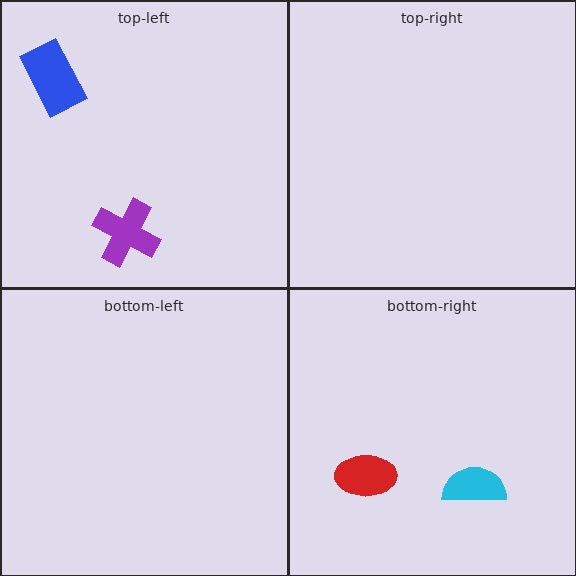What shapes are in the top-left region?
The purple cross, the blue rectangle.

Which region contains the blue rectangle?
The top-left region.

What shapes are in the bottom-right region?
The cyan semicircle, the red ellipse.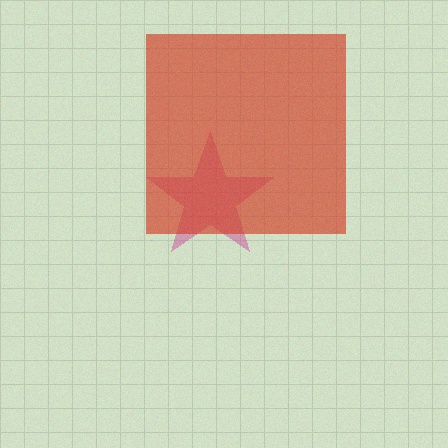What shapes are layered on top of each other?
The layered shapes are: a magenta star, a red square.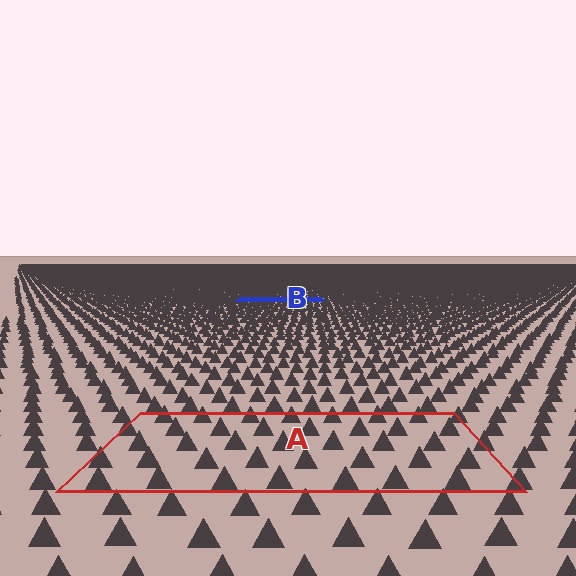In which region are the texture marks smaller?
The texture marks are smaller in region B, because it is farther away.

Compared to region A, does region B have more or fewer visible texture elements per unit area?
Region B has more texture elements per unit area — they are packed more densely because it is farther away.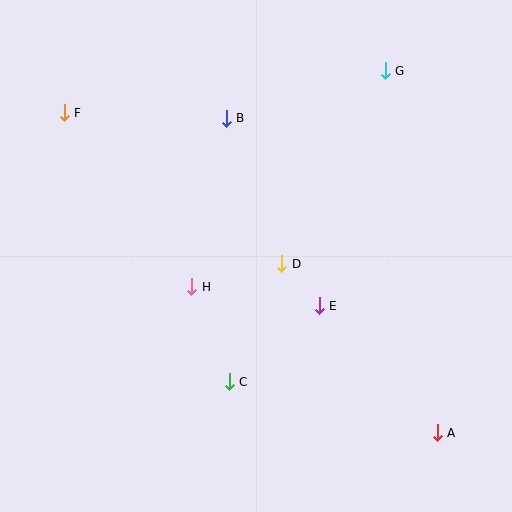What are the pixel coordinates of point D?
Point D is at (282, 264).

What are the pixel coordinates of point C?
Point C is at (229, 382).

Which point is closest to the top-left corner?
Point F is closest to the top-left corner.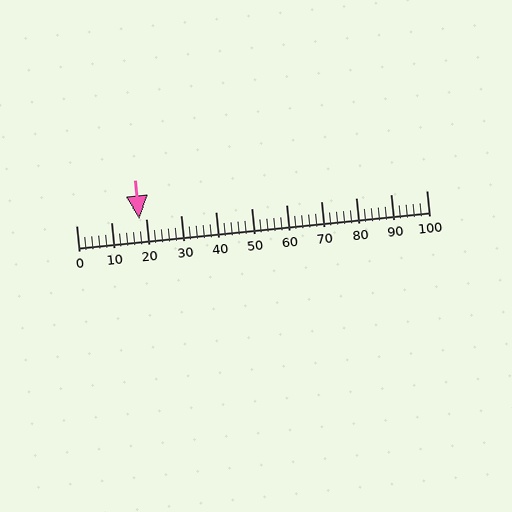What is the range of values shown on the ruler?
The ruler shows values from 0 to 100.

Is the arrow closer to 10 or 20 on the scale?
The arrow is closer to 20.